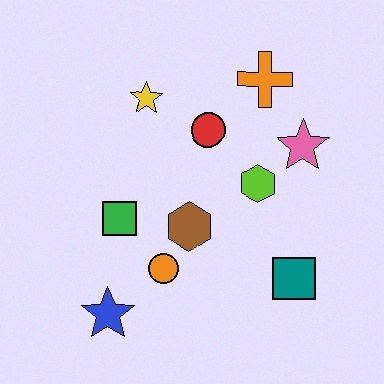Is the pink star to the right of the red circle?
Yes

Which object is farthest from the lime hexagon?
The blue star is farthest from the lime hexagon.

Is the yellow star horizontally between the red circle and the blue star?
Yes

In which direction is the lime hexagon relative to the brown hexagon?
The lime hexagon is to the right of the brown hexagon.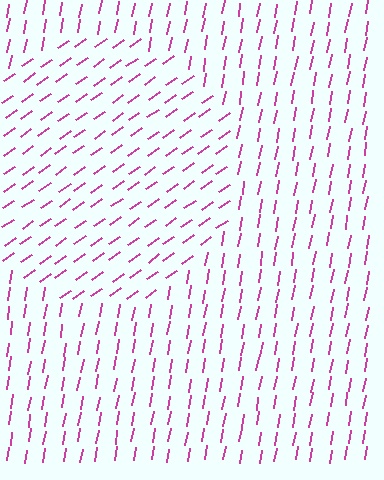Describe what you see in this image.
The image is filled with small magenta line segments. A circle region in the image has lines oriented differently from the surrounding lines, creating a visible texture boundary.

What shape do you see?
I see a circle.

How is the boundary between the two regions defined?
The boundary is defined purely by a change in line orientation (approximately 45 degrees difference). All lines are the same color and thickness.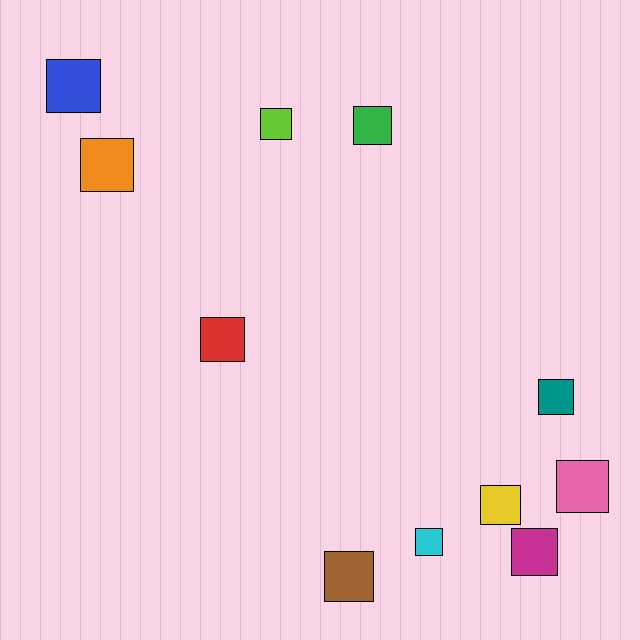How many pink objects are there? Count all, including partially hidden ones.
There is 1 pink object.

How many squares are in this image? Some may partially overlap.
There are 11 squares.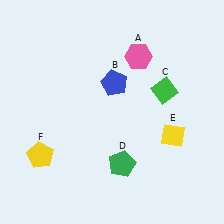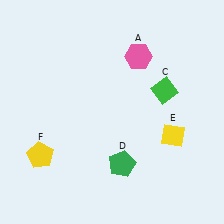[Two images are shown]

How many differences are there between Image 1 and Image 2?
There is 1 difference between the two images.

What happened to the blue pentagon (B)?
The blue pentagon (B) was removed in Image 2. It was in the top-right area of Image 1.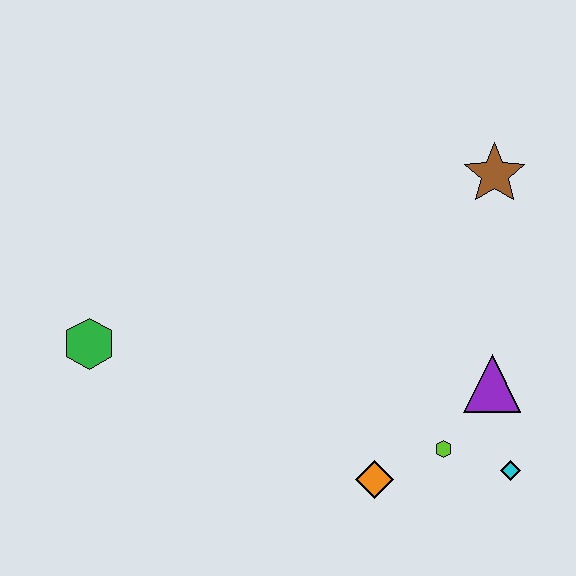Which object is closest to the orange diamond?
The lime hexagon is closest to the orange diamond.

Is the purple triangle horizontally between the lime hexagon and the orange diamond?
No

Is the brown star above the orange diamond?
Yes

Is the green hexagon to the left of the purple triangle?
Yes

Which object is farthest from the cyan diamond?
The green hexagon is farthest from the cyan diamond.